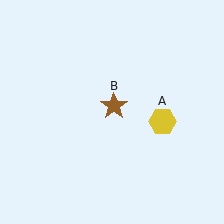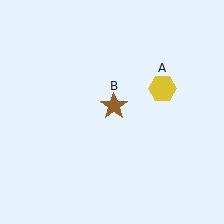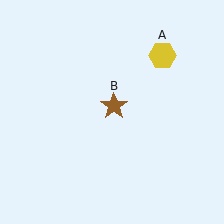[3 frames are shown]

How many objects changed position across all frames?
1 object changed position: yellow hexagon (object A).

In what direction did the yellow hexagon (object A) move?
The yellow hexagon (object A) moved up.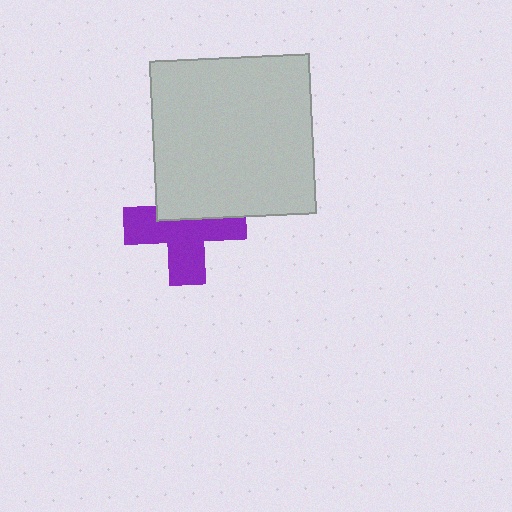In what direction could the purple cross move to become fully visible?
The purple cross could move down. That would shift it out from behind the light gray square entirely.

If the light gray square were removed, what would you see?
You would see the complete purple cross.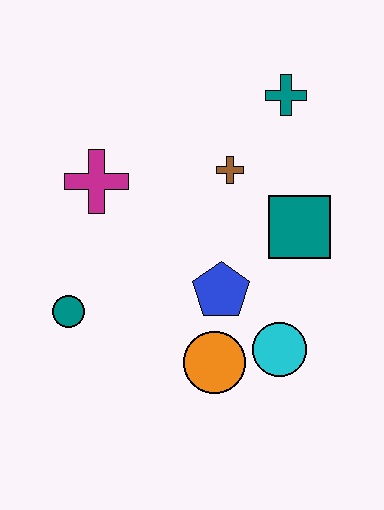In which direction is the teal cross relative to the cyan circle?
The teal cross is above the cyan circle.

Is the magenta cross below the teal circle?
No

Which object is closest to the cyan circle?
The orange circle is closest to the cyan circle.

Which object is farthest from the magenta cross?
The cyan circle is farthest from the magenta cross.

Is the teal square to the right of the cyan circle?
Yes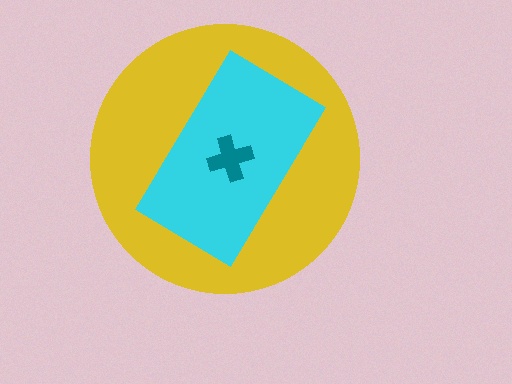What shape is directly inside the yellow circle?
The cyan rectangle.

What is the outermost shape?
The yellow circle.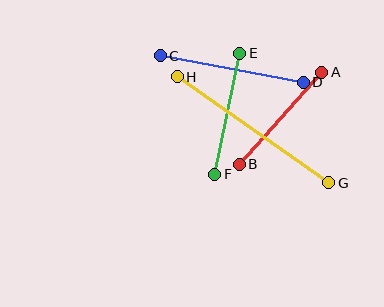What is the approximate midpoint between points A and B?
The midpoint is at approximately (281, 118) pixels.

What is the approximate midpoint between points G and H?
The midpoint is at approximately (253, 130) pixels.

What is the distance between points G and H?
The distance is approximately 185 pixels.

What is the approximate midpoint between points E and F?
The midpoint is at approximately (227, 114) pixels.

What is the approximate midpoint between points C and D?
The midpoint is at approximately (232, 69) pixels.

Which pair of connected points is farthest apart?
Points G and H are farthest apart.